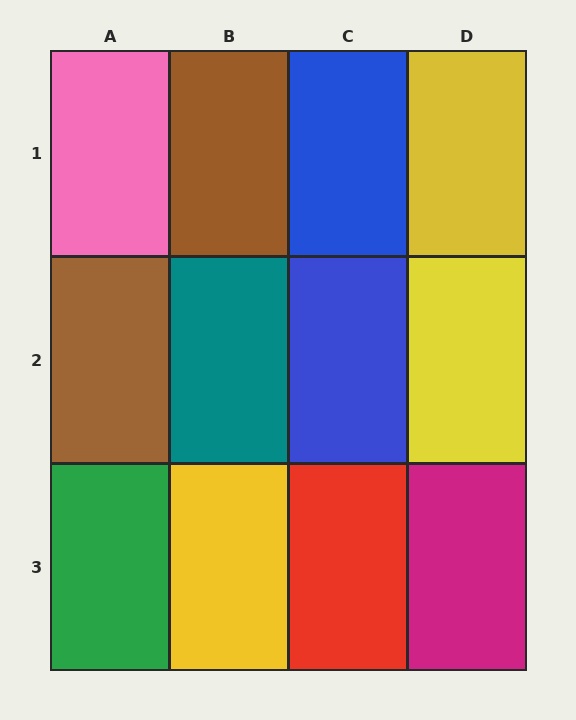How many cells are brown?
2 cells are brown.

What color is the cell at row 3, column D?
Magenta.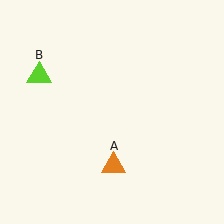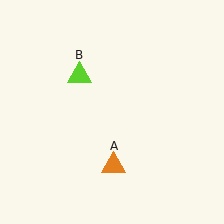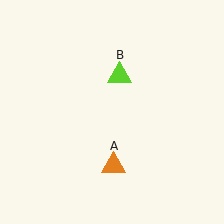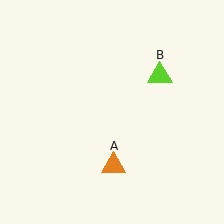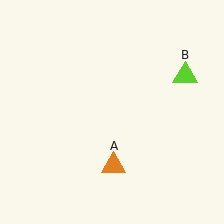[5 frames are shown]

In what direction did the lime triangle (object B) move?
The lime triangle (object B) moved right.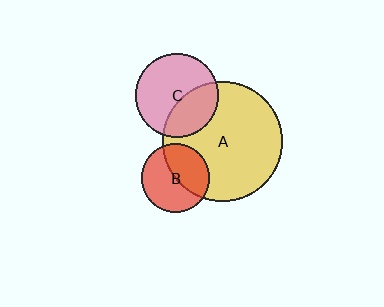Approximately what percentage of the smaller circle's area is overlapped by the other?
Approximately 35%.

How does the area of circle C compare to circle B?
Approximately 1.5 times.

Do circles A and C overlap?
Yes.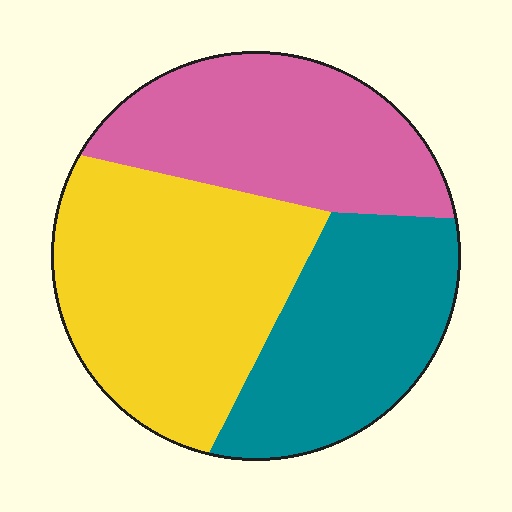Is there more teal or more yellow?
Yellow.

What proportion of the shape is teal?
Teal covers roughly 30% of the shape.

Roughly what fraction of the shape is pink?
Pink takes up about one third (1/3) of the shape.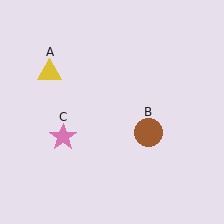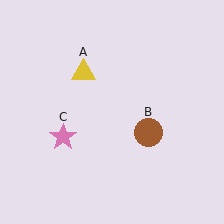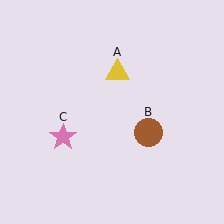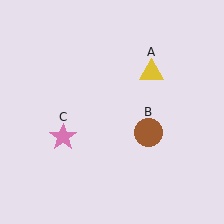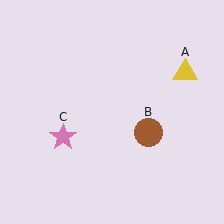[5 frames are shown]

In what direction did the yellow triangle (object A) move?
The yellow triangle (object A) moved right.